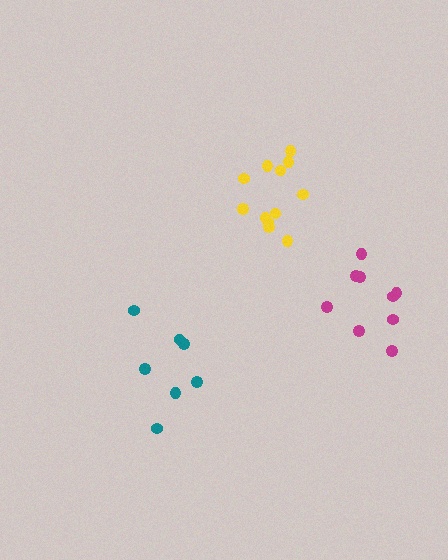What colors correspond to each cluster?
The clusters are colored: teal, yellow, magenta.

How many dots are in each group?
Group 1: 7 dots, Group 2: 12 dots, Group 3: 9 dots (28 total).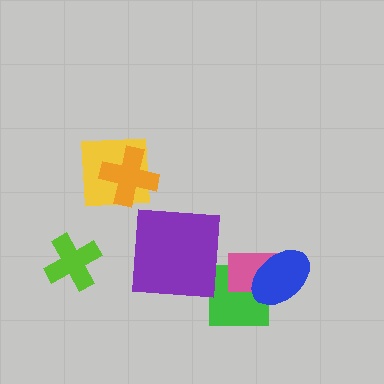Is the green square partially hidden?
Yes, it is partially covered by another shape.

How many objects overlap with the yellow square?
1 object overlaps with the yellow square.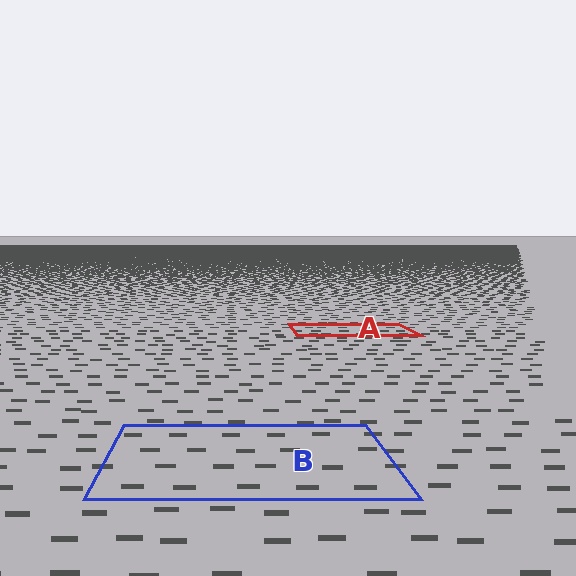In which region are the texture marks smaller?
The texture marks are smaller in region A, because it is farther away.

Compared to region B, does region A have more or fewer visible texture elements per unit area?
Region A has more texture elements per unit area — they are packed more densely because it is farther away.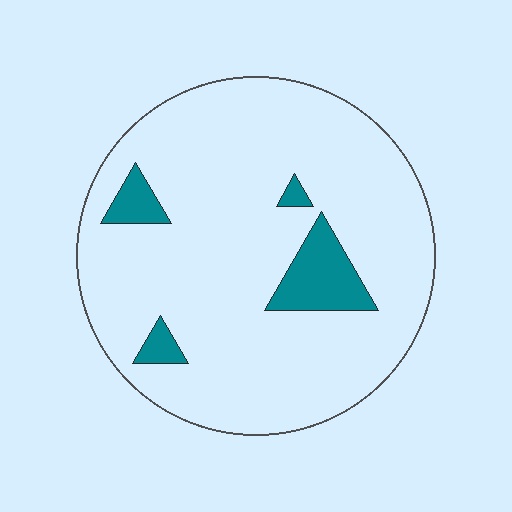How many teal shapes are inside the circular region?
4.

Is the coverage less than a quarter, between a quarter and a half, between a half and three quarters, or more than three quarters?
Less than a quarter.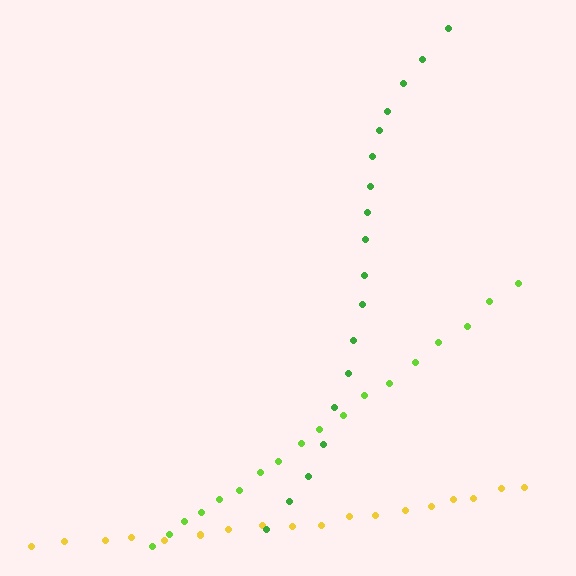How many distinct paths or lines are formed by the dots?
There are 3 distinct paths.